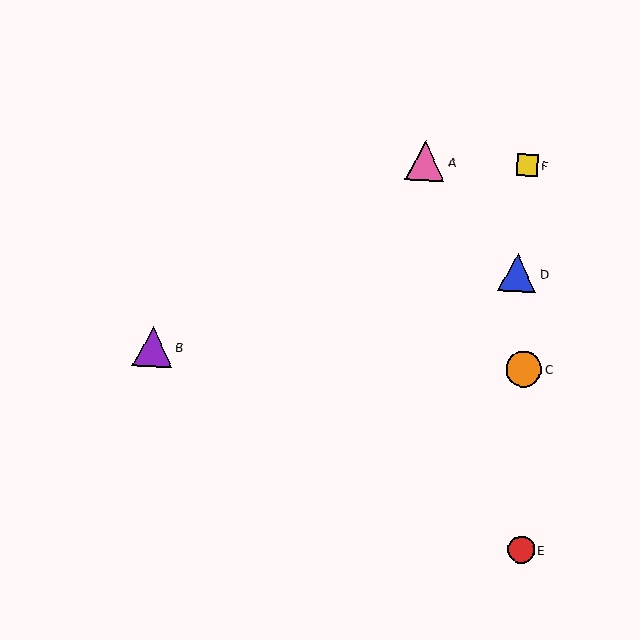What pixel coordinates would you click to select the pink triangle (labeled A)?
Click at (425, 161) to select the pink triangle A.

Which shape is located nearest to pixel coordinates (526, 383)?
The orange circle (labeled C) at (524, 369) is nearest to that location.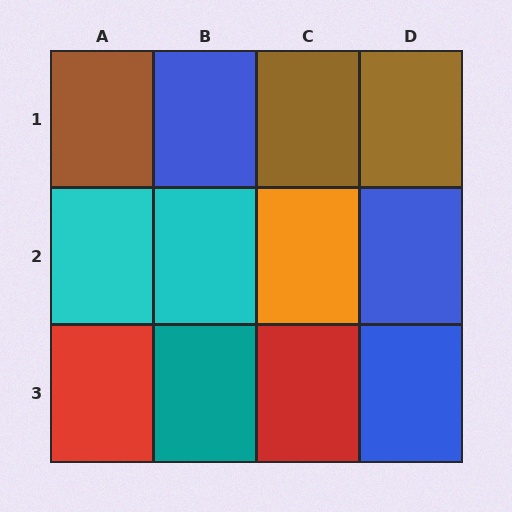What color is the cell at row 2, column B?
Cyan.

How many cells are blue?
3 cells are blue.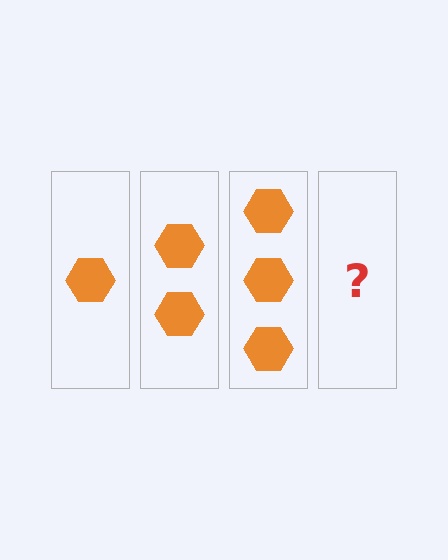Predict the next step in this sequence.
The next step is 4 hexagons.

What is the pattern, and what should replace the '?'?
The pattern is that each step adds one more hexagon. The '?' should be 4 hexagons.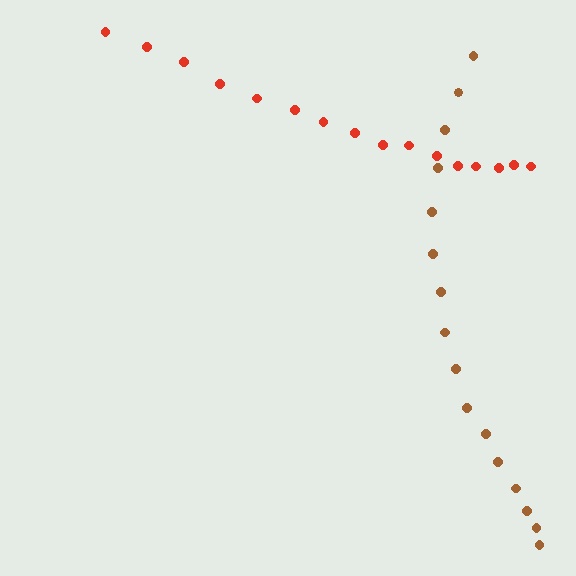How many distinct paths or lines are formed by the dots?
There are 2 distinct paths.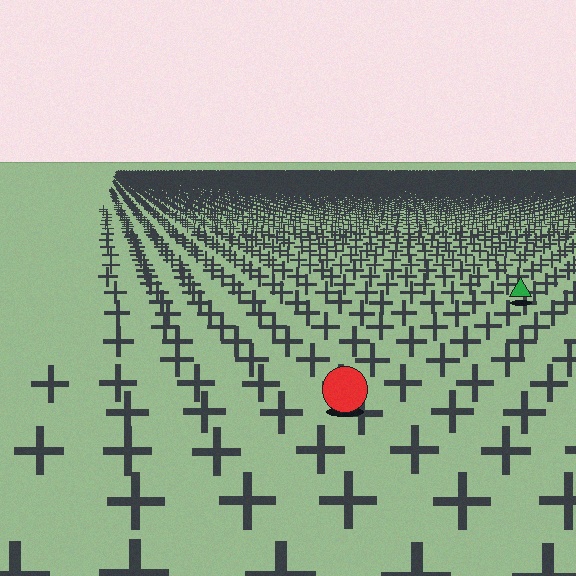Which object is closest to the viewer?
The red circle is closest. The texture marks near it are larger and more spread out.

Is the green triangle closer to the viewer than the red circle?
No. The red circle is closer — you can tell from the texture gradient: the ground texture is coarser near it.